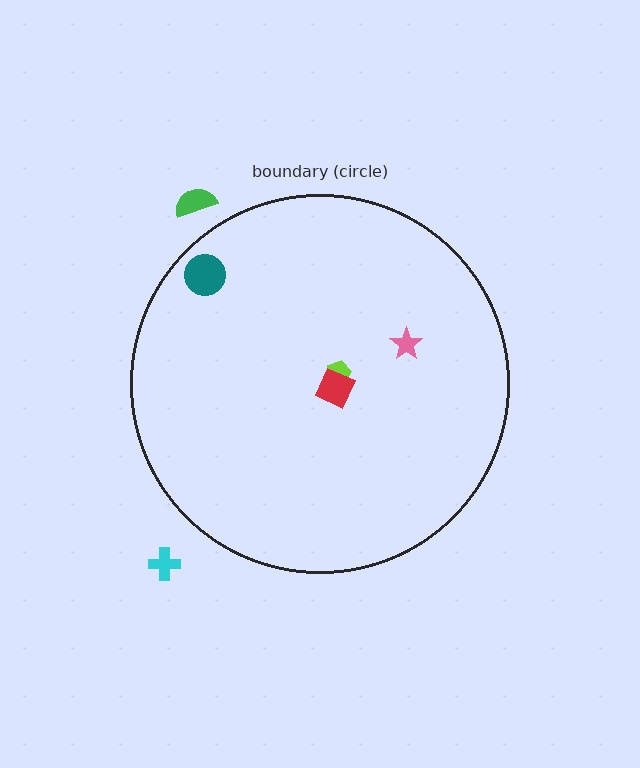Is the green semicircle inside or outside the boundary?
Outside.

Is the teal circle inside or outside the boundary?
Inside.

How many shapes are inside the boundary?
4 inside, 2 outside.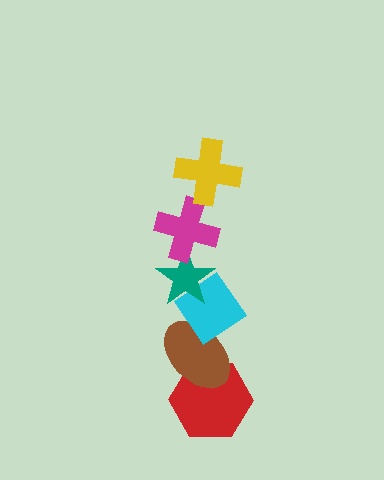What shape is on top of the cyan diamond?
The teal star is on top of the cyan diamond.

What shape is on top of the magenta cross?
The yellow cross is on top of the magenta cross.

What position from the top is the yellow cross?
The yellow cross is 1st from the top.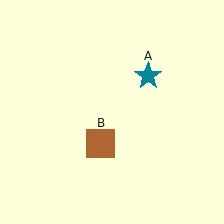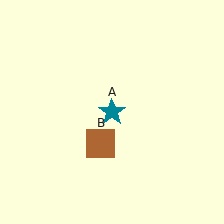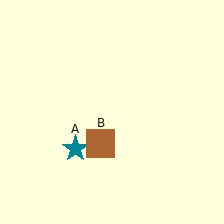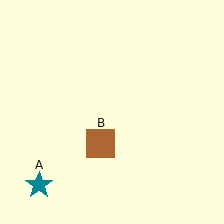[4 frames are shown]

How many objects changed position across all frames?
1 object changed position: teal star (object A).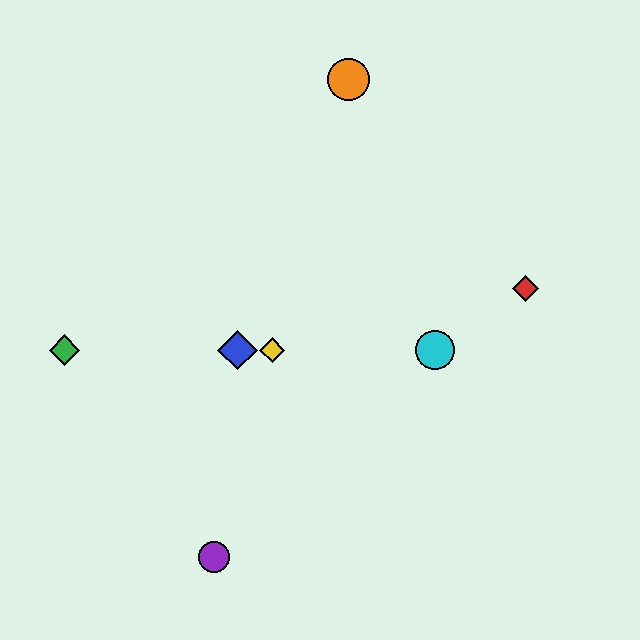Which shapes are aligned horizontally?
The blue diamond, the green diamond, the yellow diamond, the cyan circle are aligned horizontally.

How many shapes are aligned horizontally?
4 shapes (the blue diamond, the green diamond, the yellow diamond, the cyan circle) are aligned horizontally.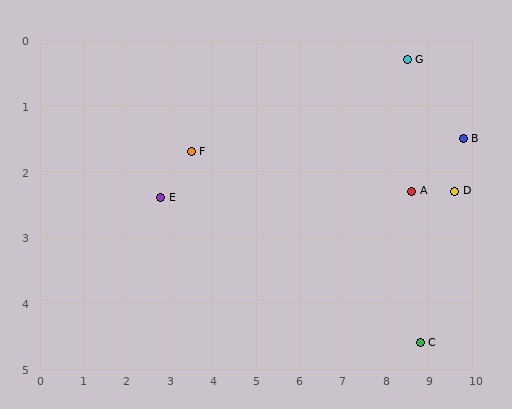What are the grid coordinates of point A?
Point A is at approximately (8.6, 2.3).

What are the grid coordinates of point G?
Point G is at approximately (8.5, 0.3).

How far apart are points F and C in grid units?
Points F and C are about 6.0 grid units apart.